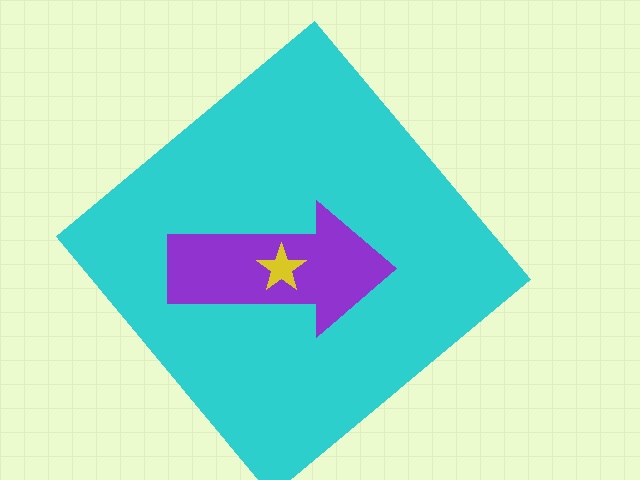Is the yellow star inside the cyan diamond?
Yes.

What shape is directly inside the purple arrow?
The yellow star.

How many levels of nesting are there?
3.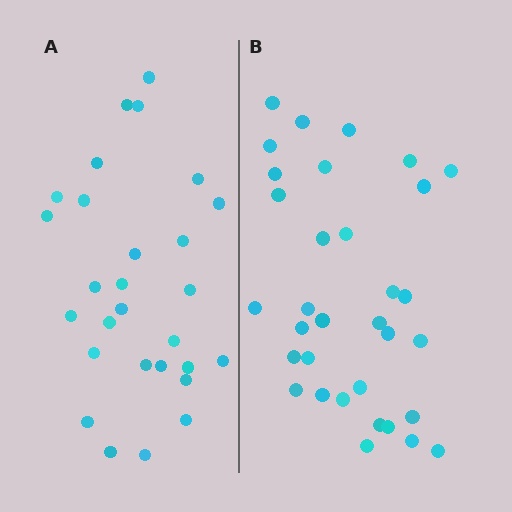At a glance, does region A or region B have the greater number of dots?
Region B (the right region) has more dots.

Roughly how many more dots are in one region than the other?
Region B has about 5 more dots than region A.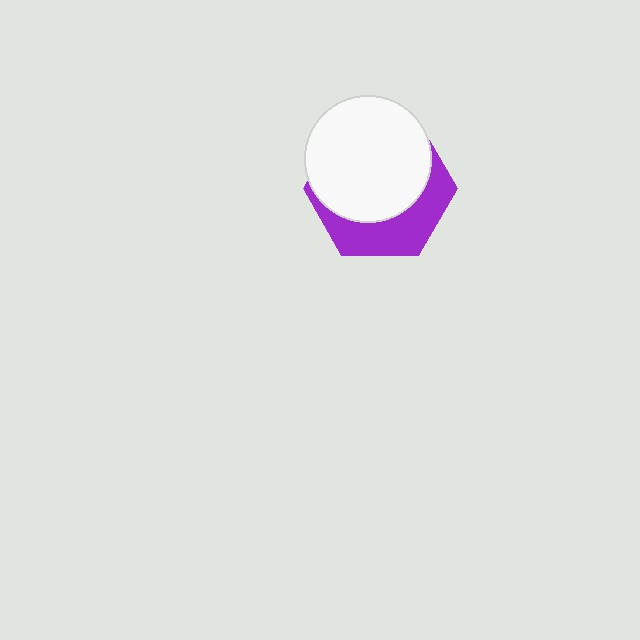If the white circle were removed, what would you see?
You would see the complete purple hexagon.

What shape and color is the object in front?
The object in front is a white circle.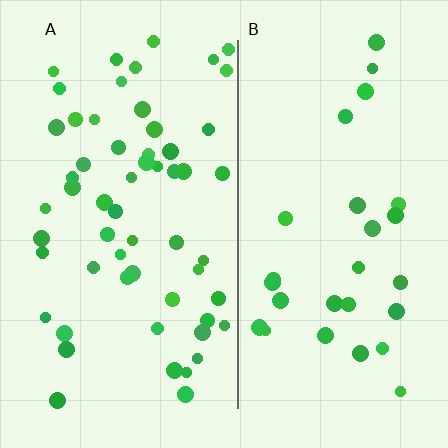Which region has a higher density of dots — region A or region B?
A (the left).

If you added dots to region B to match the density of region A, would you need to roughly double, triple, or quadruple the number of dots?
Approximately double.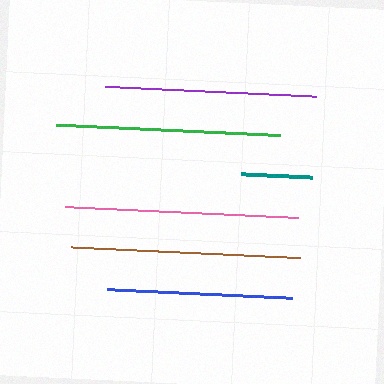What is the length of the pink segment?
The pink segment is approximately 233 pixels long.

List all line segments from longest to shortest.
From longest to shortest: pink, brown, green, purple, blue, teal.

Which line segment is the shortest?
The teal line is the shortest at approximately 71 pixels.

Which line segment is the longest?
The pink line is the longest at approximately 233 pixels.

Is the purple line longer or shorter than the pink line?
The pink line is longer than the purple line.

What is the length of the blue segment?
The blue segment is approximately 185 pixels long.